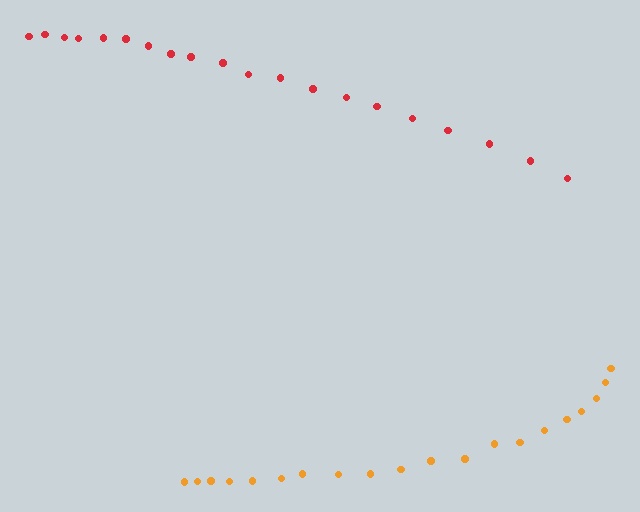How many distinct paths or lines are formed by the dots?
There are 2 distinct paths.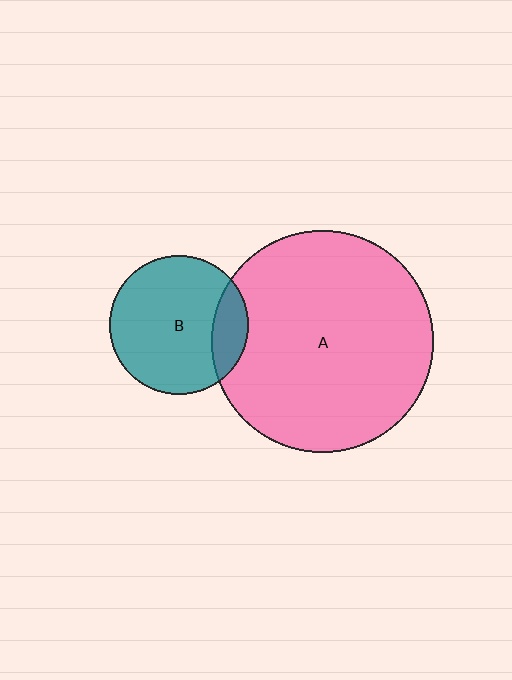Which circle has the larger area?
Circle A (pink).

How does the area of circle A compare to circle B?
Approximately 2.5 times.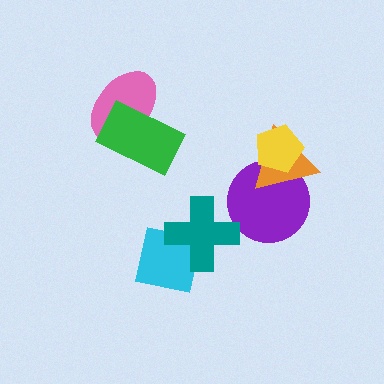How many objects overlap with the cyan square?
1 object overlaps with the cyan square.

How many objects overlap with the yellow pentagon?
2 objects overlap with the yellow pentagon.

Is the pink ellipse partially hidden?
Yes, it is partially covered by another shape.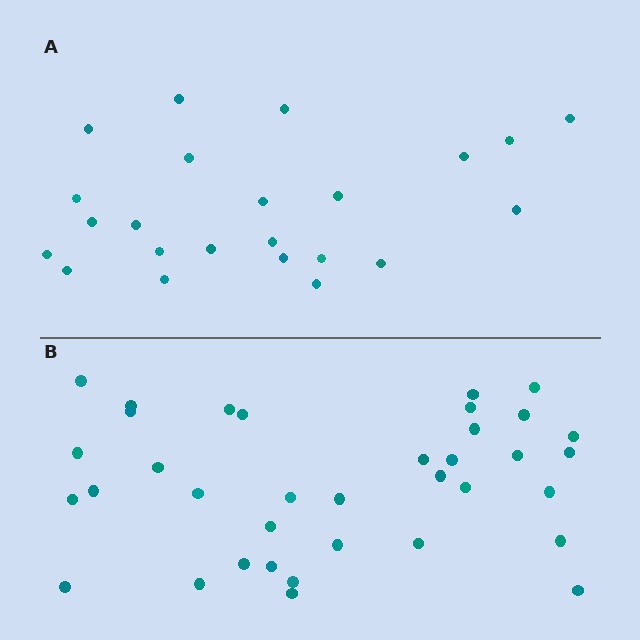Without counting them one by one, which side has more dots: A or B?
Region B (the bottom region) has more dots.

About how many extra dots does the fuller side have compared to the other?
Region B has approximately 15 more dots than region A.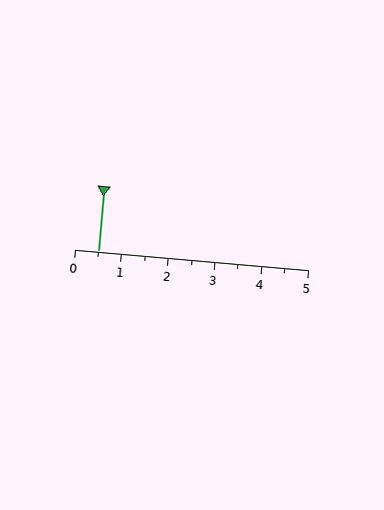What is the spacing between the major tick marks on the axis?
The major ticks are spaced 1 apart.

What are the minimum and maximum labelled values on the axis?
The axis runs from 0 to 5.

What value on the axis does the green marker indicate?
The marker indicates approximately 0.5.